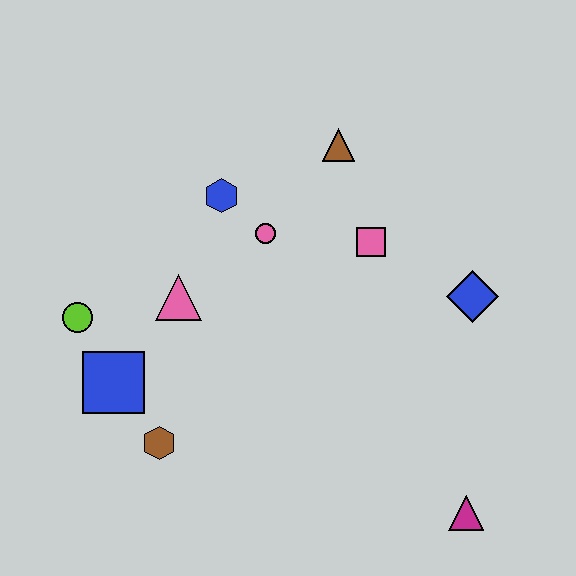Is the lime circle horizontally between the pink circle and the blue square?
No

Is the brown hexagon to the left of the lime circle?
No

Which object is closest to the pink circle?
The blue hexagon is closest to the pink circle.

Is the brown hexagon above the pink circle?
No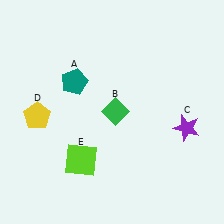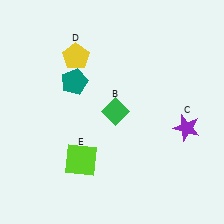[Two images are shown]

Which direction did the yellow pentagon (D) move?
The yellow pentagon (D) moved up.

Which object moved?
The yellow pentagon (D) moved up.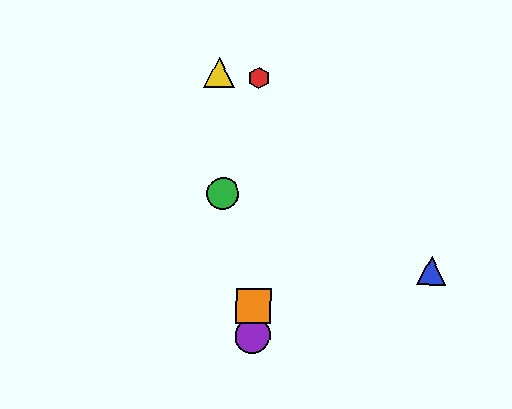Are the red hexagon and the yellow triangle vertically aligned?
No, the red hexagon is at x≈259 and the yellow triangle is at x≈219.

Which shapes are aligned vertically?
The red hexagon, the purple circle, the orange square are aligned vertically.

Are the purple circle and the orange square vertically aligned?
Yes, both are at x≈253.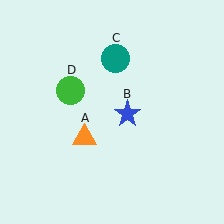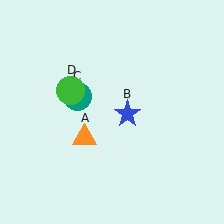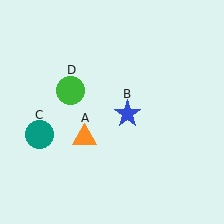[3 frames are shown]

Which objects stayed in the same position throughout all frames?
Orange triangle (object A) and blue star (object B) and green circle (object D) remained stationary.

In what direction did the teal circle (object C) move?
The teal circle (object C) moved down and to the left.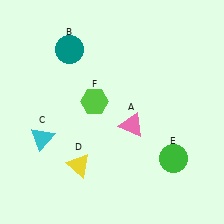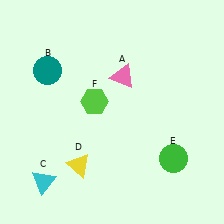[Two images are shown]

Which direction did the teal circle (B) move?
The teal circle (B) moved down.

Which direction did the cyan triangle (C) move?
The cyan triangle (C) moved down.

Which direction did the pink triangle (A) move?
The pink triangle (A) moved up.